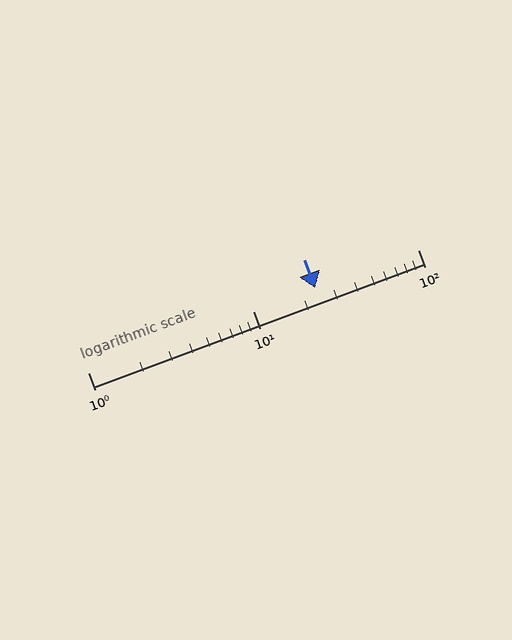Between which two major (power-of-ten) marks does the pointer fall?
The pointer is between 10 and 100.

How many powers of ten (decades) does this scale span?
The scale spans 2 decades, from 1 to 100.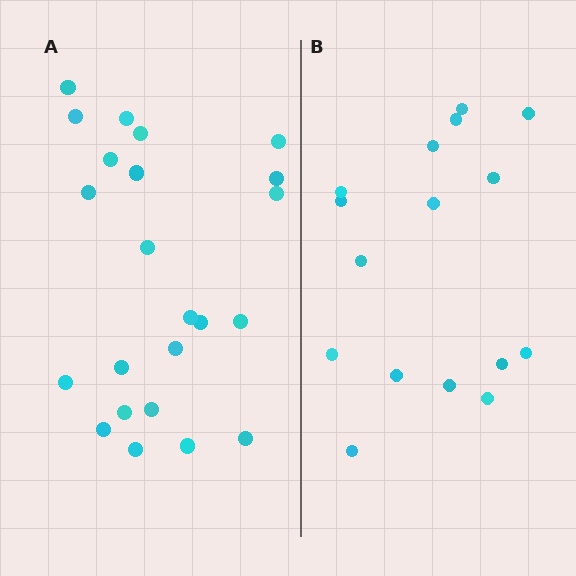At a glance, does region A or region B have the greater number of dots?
Region A (the left region) has more dots.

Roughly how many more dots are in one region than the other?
Region A has roughly 8 or so more dots than region B.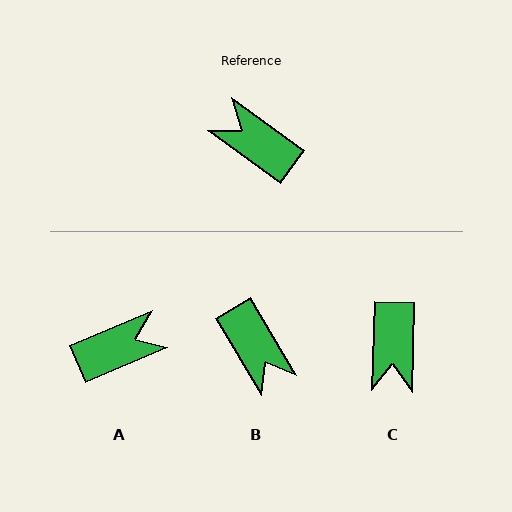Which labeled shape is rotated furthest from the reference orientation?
B, about 156 degrees away.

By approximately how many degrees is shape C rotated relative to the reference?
Approximately 124 degrees counter-clockwise.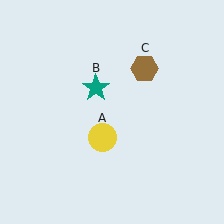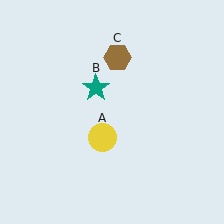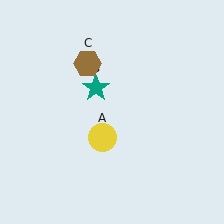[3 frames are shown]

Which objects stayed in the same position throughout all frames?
Yellow circle (object A) and teal star (object B) remained stationary.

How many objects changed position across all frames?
1 object changed position: brown hexagon (object C).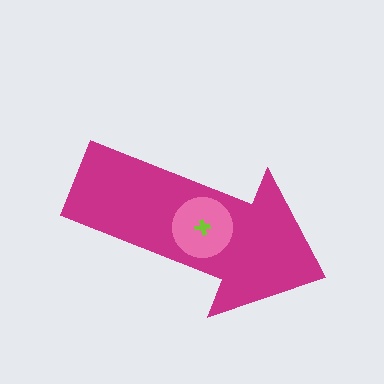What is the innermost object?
The lime cross.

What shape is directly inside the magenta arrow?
The pink circle.